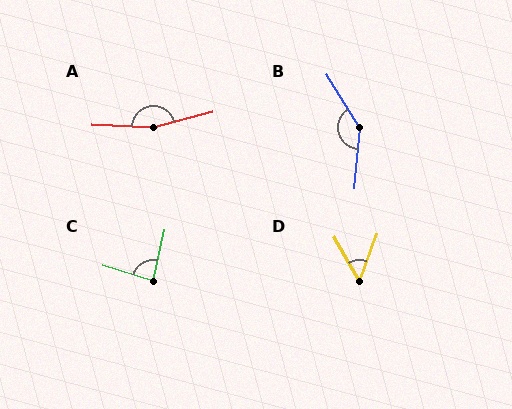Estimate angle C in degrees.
Approximately 85 degrees.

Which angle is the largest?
A, at approximately 163 degrees.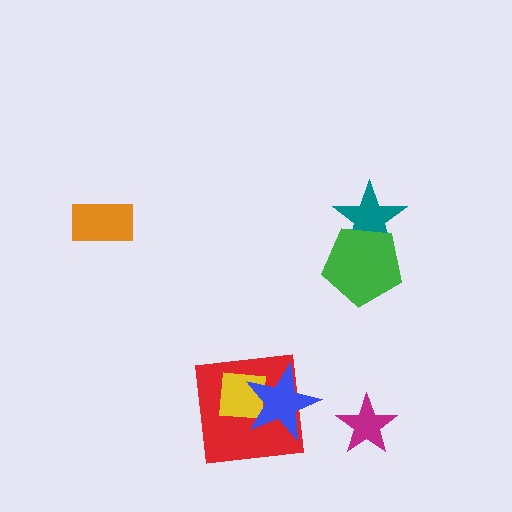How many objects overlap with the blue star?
2 objects overlap with the blue star.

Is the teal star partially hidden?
Yes, it is partially covered by another shape.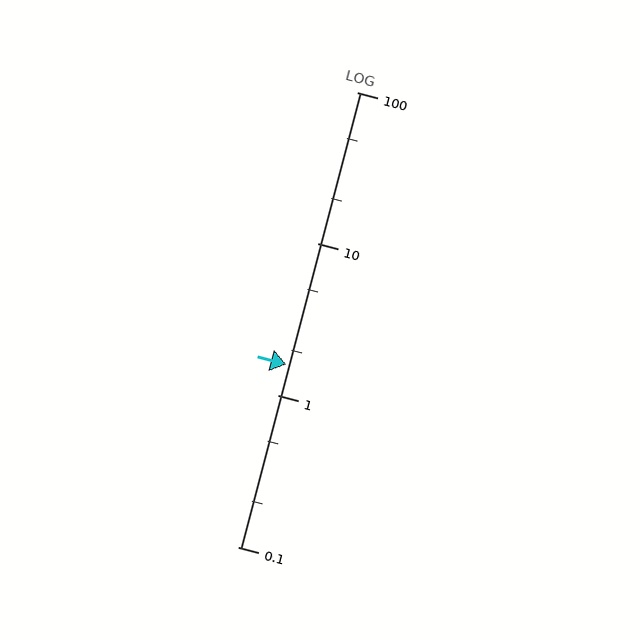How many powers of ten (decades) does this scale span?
The scale spans 3 decades, from 0.1 to 100.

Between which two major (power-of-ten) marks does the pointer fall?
The pointer is between 1 and 10.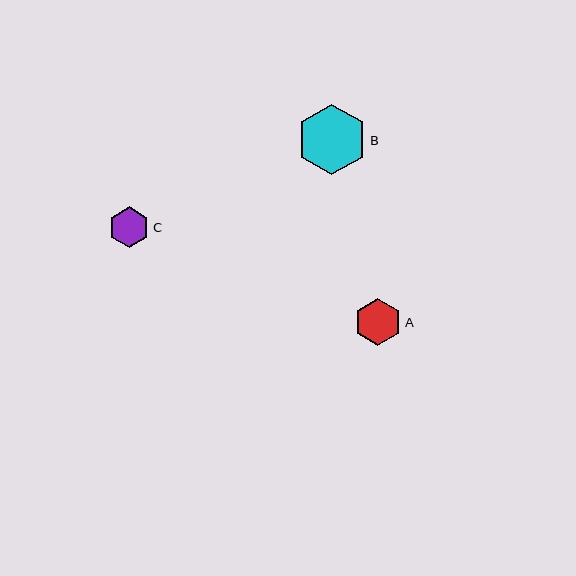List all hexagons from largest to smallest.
From largest to smallest: B, A, C.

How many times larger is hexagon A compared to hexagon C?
Hexagon A is approximately 1.2 times the size of hexagon C.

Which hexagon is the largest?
Hexagon B is the largest with a size of approximately 71 pixels.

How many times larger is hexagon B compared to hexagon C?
Hexagon B is approximately 1.7 times the size of hexagon C.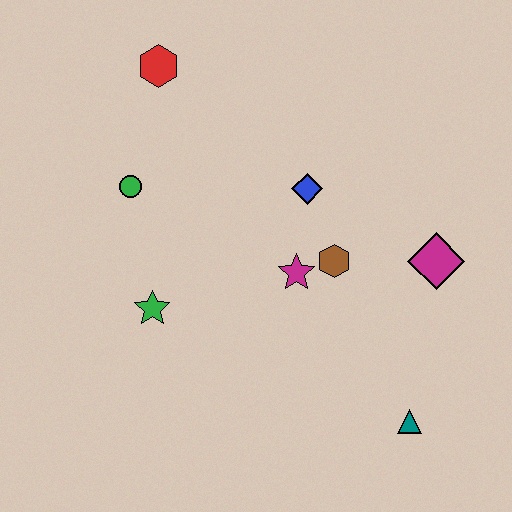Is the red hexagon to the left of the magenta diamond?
Yes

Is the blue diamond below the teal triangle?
No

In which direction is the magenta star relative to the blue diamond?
The magenta star is below the blue diamond.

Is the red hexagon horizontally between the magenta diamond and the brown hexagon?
No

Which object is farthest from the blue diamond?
The teal triangle is farthest from the blue diamond.